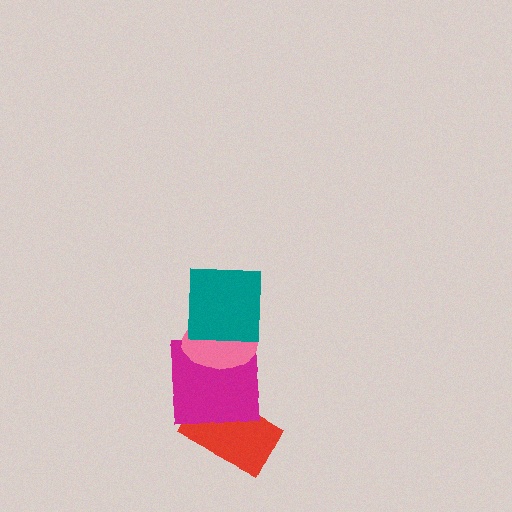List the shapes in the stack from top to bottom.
From top to bottom: the teal square, the pink ellipse, the magenta square, the red rectangle.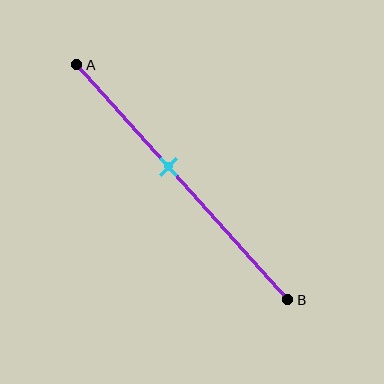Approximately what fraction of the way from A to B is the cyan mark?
The cyan mark is approximately 45% of the way from A to B.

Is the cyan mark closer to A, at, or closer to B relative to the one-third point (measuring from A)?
The cyan mark is closer to point B than the one-third point of segment AB.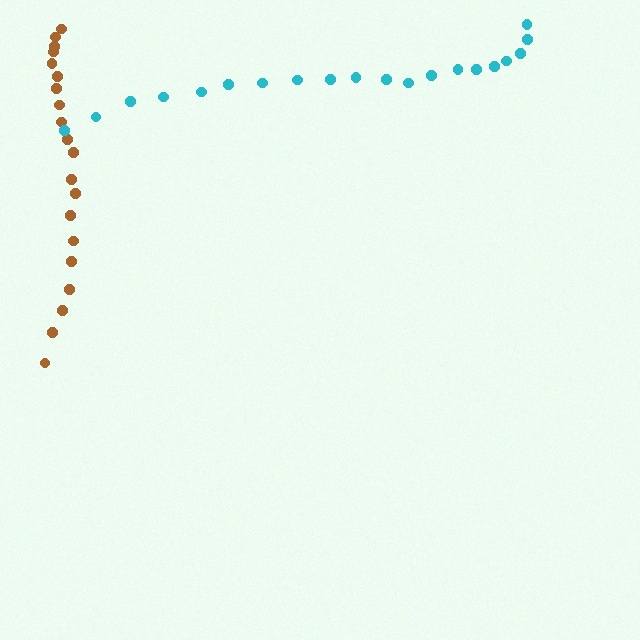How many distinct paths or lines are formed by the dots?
There are 2 distinct paths.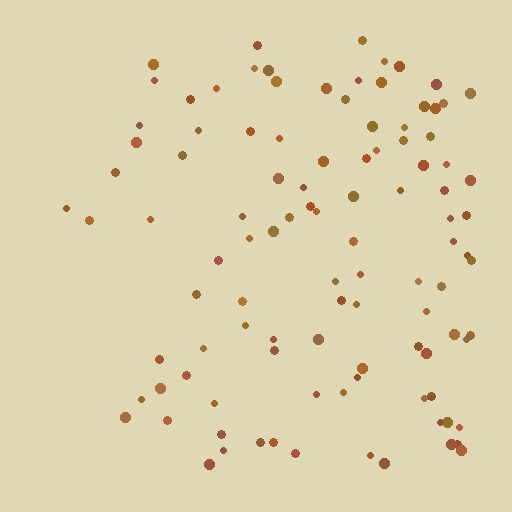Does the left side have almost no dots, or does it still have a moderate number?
Still a moderate number, just noticeably fewer than the right.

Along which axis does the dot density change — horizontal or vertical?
Horizontal.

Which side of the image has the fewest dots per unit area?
The left.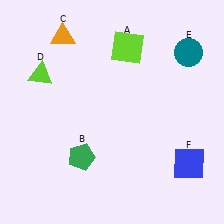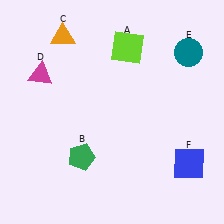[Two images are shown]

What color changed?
The triangle (D) changed from lime in Image 1 to magenta in Image 2.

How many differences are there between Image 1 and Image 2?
There is 1 difference between the two images.